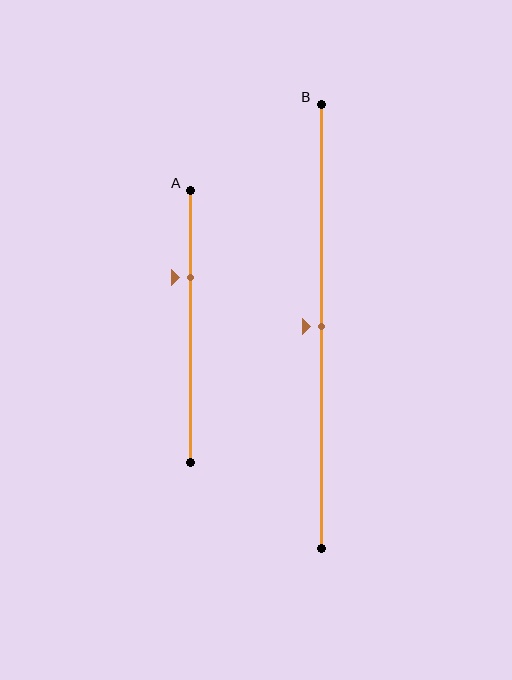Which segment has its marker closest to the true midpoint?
Segment B has its marker closest to the true midpoint.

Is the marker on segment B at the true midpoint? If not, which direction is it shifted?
Yes, the marker on segment B is at the true midpoint.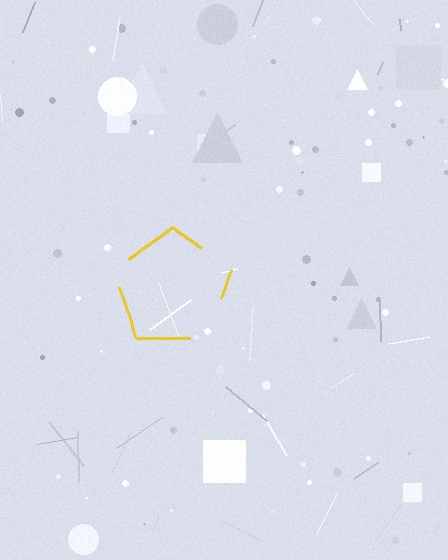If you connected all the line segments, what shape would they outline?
They would outline a pentagon.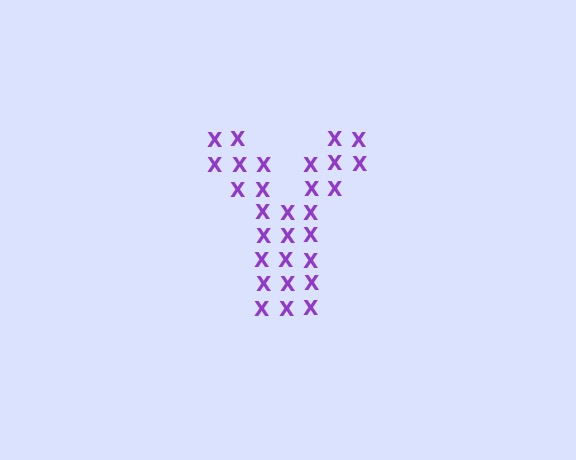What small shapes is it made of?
It is made of small letter X's.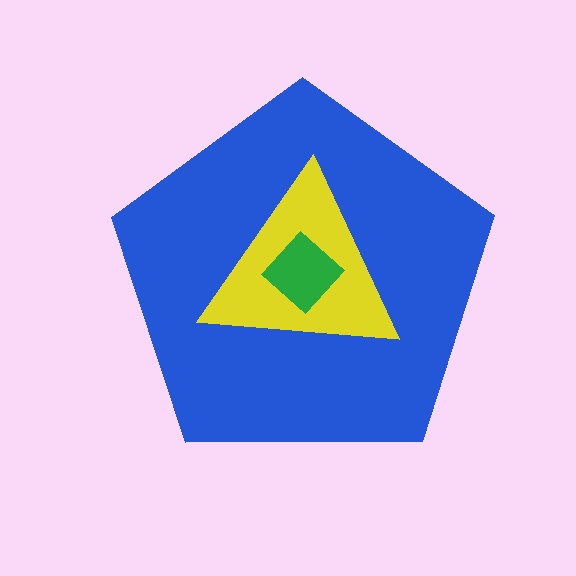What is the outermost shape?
The blue pentagon.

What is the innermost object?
The green diamond.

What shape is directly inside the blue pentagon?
The yellow triangle.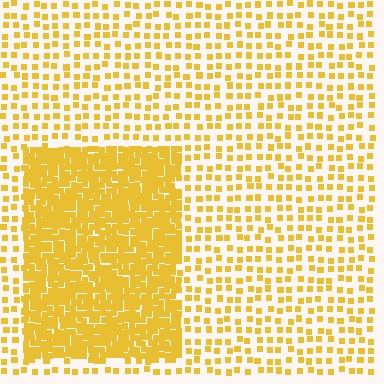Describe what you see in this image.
The image contains small yellow elements arranged at two different densities. A rectangle-shaped region is visible where the elements are more densely packed than the surrounding area.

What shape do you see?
I see a rectangle.